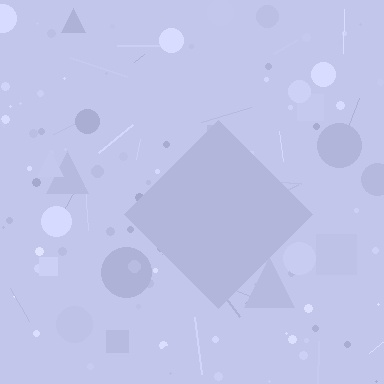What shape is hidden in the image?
A diamond is hidden in the image.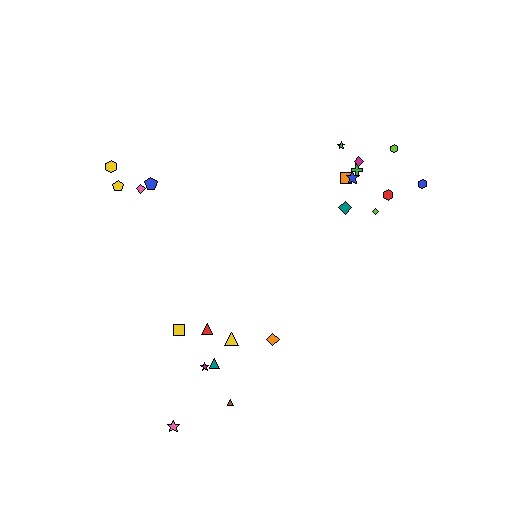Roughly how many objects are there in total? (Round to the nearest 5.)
Roughly 20 objects in total.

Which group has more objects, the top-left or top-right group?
The top-right group.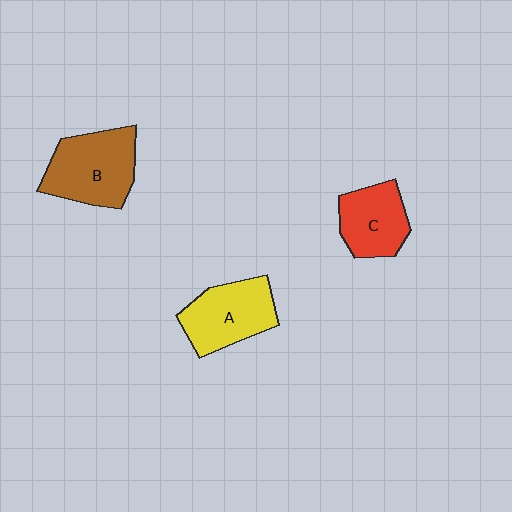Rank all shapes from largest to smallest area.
From largest to smallest: B (brown), A (yellow), C (red).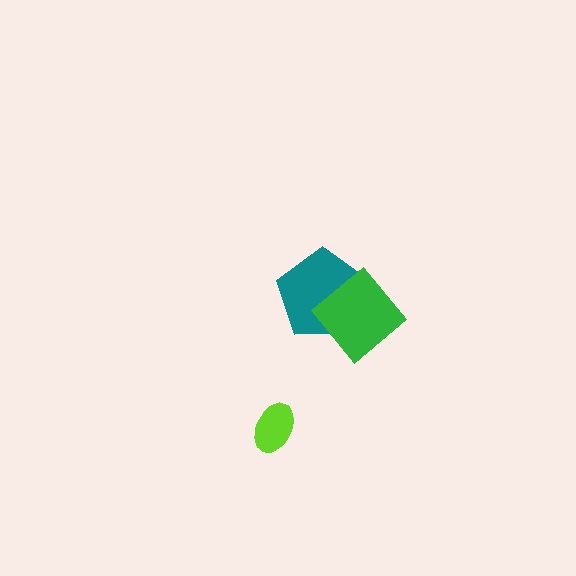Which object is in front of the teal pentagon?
The green diamond is in front of the teal pentagon.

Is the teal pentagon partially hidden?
Yes, it is partially covered by another shape.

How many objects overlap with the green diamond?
1 object overlaps with the green diamond.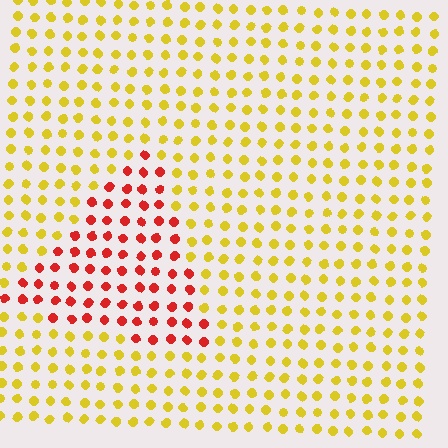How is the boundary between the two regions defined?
The boundary is defined purely by a slight shift in hue (about 55 degrees). Spacing, size, and orientation are identical on both sides.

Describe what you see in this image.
The image is filled with small yellow elements in a uniform arrangement. A triangle-shaped region is visible where the elements are tinted to a slightly different hue, forming a subtle color boundary.